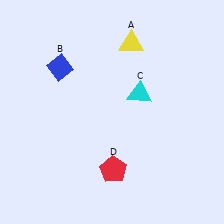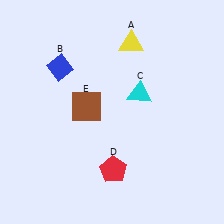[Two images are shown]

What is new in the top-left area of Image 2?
A brown square (E) was added in the top-left area of Image 2.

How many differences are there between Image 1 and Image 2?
There is 1 difference between the two images.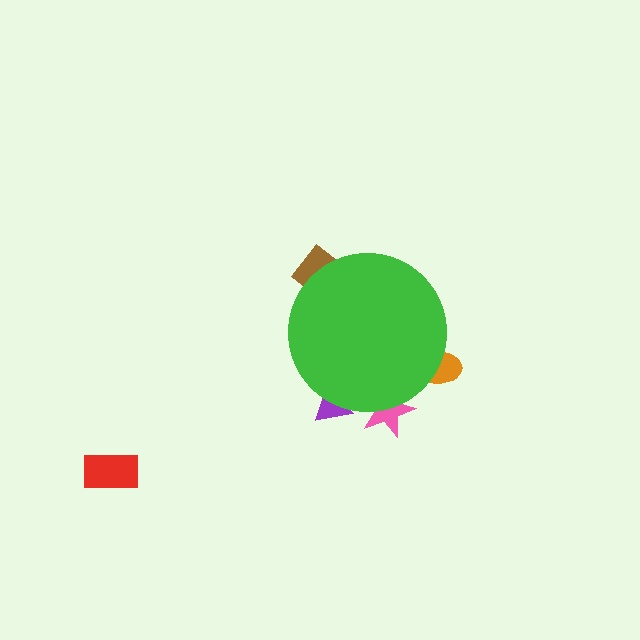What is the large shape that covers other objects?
A green circle.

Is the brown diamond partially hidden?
Yes, the brown diamond is partially hidden behind the green circle.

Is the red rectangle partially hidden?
No, the red rectangle is fully visible.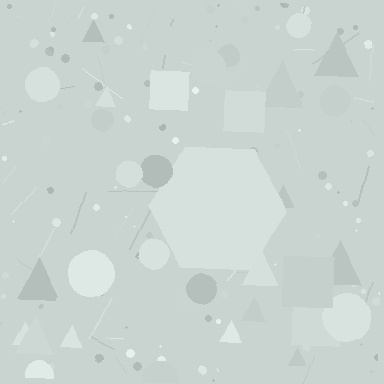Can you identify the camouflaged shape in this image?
The camouflaged shape is a hexagon.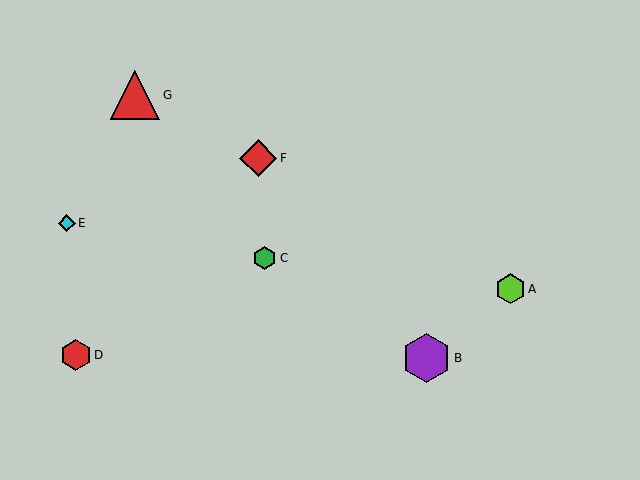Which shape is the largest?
The red triangle (labeled G) is the largest.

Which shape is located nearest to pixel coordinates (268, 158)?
The red diamond (labeled F) at (258, 158) is nearest to that location.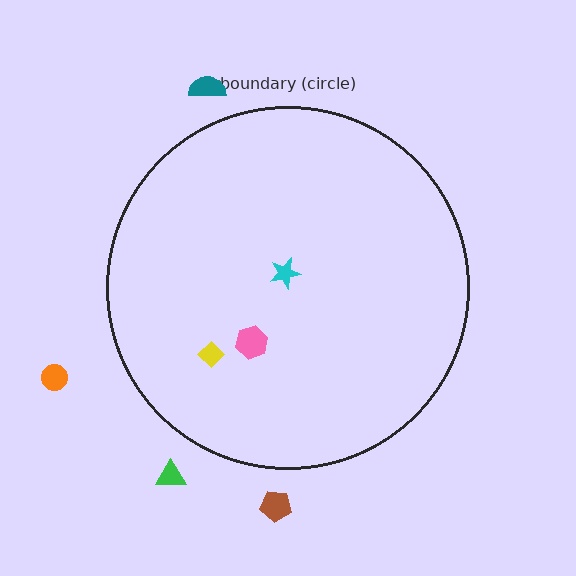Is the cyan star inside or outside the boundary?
Inside.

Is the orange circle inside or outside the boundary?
Outside.